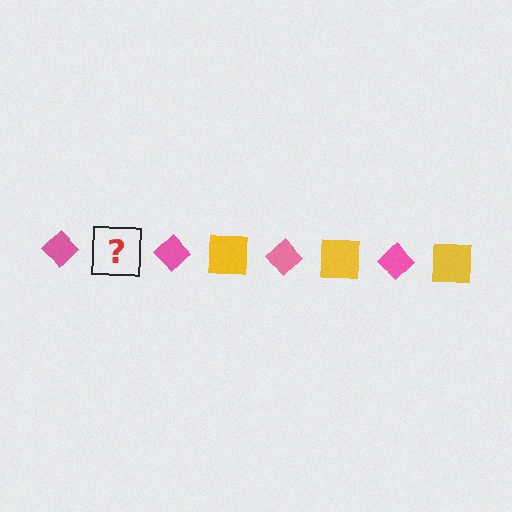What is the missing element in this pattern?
The missing element is a yellow square.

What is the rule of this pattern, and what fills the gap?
The rule is that the pattern alternates between pink diamond and yellow square. The gap should be filled with a yellow square.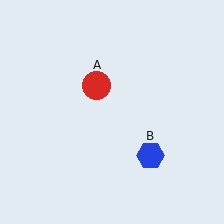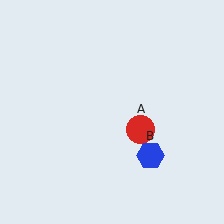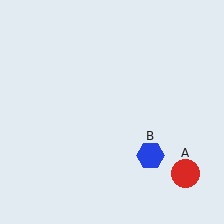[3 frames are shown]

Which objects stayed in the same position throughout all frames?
Blue hexagon (object B) remained stationary.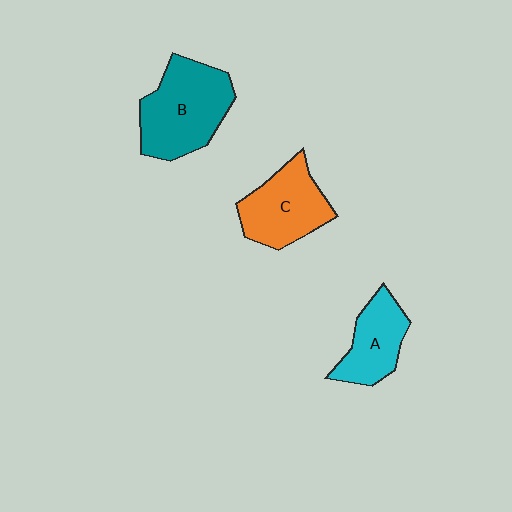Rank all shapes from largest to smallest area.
From largest to smallest: B (teal), C (orange), A (cyan).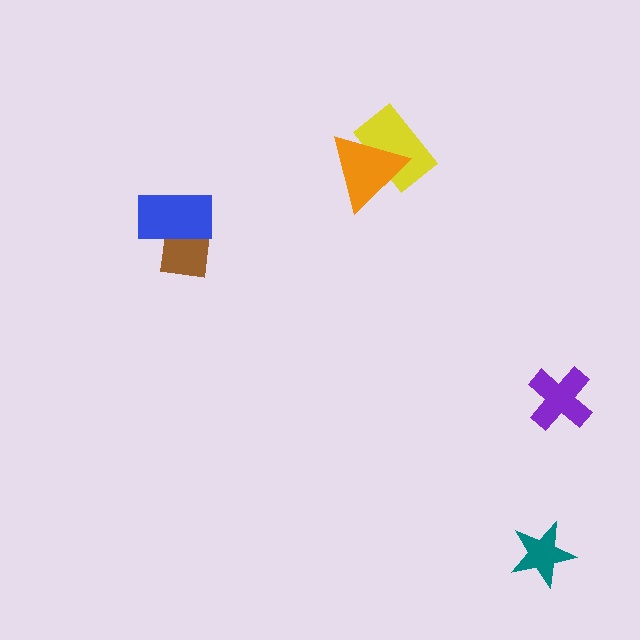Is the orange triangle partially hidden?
No, no other shape covers it.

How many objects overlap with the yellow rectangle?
1 object overlaps with the yellow rectangle.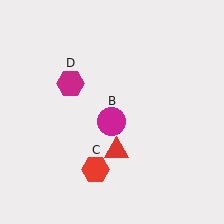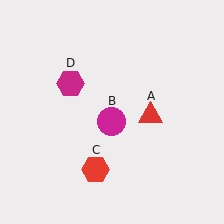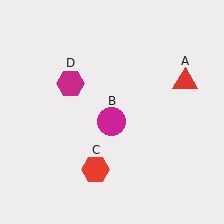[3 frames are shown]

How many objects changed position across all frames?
1 object changed position: red triangle (object A).